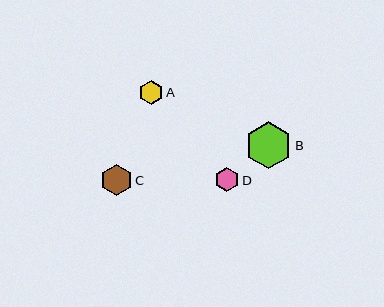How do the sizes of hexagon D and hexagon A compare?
Hexagon D and hexagon A are approximately the same size.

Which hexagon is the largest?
Hexagon B is the largest with a size of approximately 47 pixels.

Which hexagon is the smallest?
Hexagon A is the smallest with a size of approximately 24 pixels.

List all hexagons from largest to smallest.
From largest to smallest: B, C, D, A.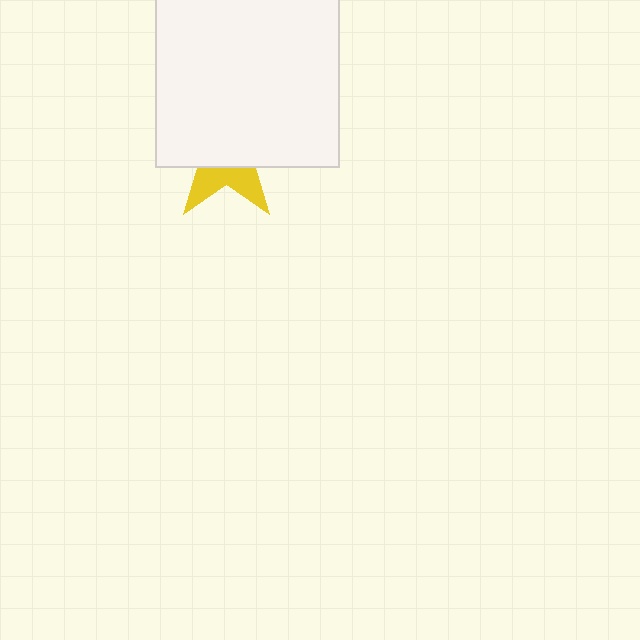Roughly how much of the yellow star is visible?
A small part of it is visible (roughly 33%).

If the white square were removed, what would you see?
You would see the complete yellow star.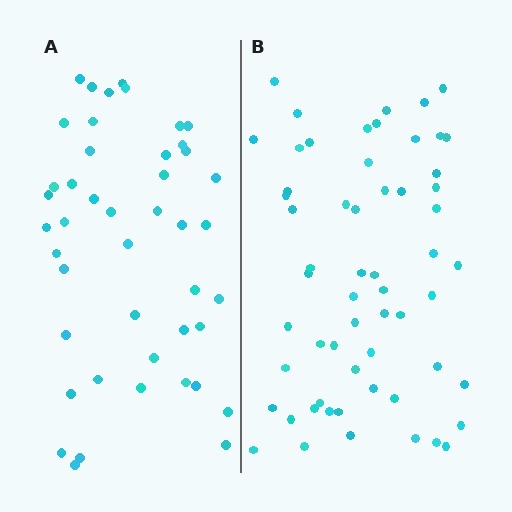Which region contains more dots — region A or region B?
Region B (the right region) has more dots.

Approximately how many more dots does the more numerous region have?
Region B has approximately 15 more dots than region A.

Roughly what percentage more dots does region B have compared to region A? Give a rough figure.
About 30% more.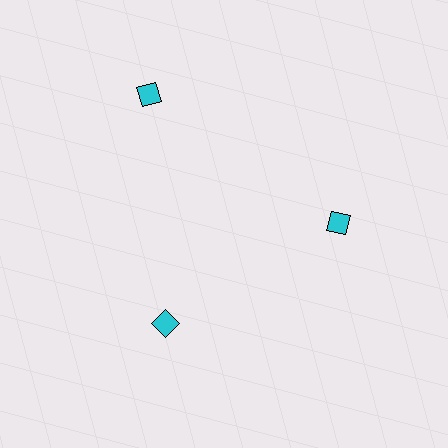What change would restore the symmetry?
The symmetry would be restored by moving it inward, back onto the ring so that all 3 diamonds sit at equal angles and equal distance from the center.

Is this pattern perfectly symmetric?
No. The 3 cyan diamonds are arranged in a ring, but one element near the 11 o'clock position is pushed outward from the center, breaking the 3-fold rotational symmetry.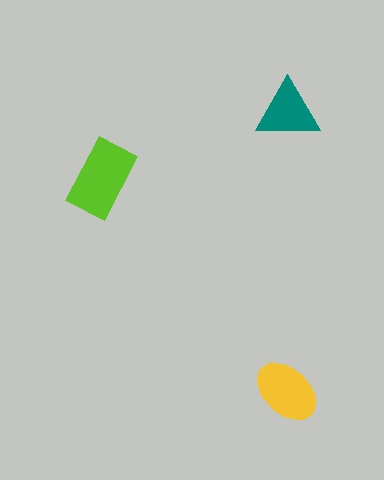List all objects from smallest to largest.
The teal triangle, the yellow ellipse, the lime rectangle.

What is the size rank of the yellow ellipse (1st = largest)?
2nd.